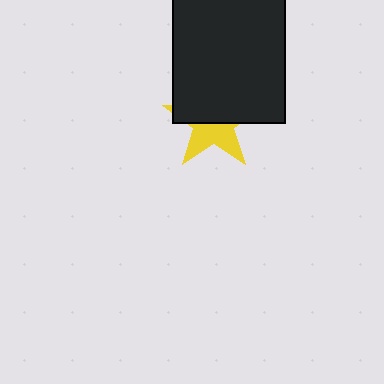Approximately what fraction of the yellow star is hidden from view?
Roughly 56% of the yellow star is hidden behind the black rectangle.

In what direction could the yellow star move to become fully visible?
The yellow star could move down. That would shift it out from behind the black rectangle entirely.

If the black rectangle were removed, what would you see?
You would see the complete yellow star.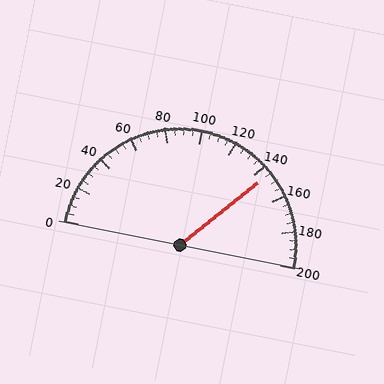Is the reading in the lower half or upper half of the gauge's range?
The reading is in the upper half of the range (0 to 200).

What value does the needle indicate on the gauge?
The needle indicates approximately 145.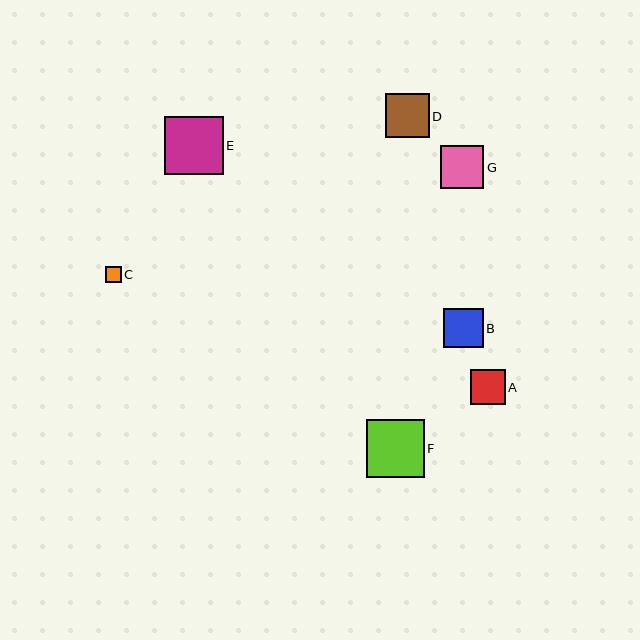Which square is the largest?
Square E is the largest with a size of approximately 58 pixels.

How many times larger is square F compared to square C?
Square F is approximately 3.6 times the size of square C.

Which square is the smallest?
Square C is the smallest with a size of approximately 16 pixels.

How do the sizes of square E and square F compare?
Square E and square F are approximately the same size.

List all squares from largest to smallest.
From largest to smallest: E, F, D, G, B, A, C.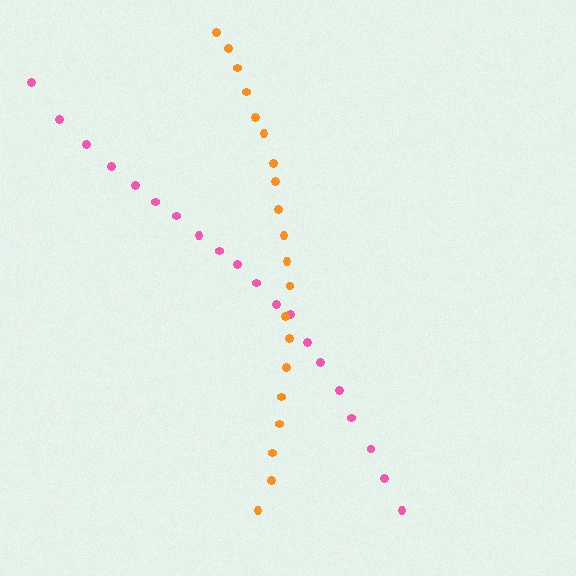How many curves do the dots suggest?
There are 2 distinct paths.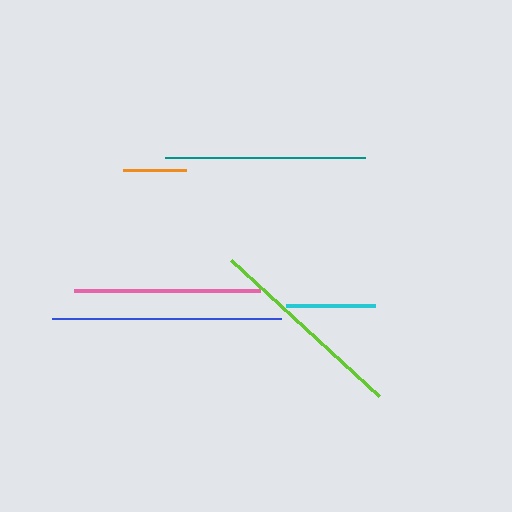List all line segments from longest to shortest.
From longest to shortest: blue, lime, teal, pink, cyan, orange.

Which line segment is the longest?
The blue line is the longest at approximately 229 pixels.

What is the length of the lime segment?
The lime segment is approximately 201 pixels long.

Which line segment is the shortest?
The orange line is the shortest at approximately 63 pixels.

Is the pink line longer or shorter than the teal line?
The teal line is longer than the pink line.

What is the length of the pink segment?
The pink segment is approximately 186 pixels long.